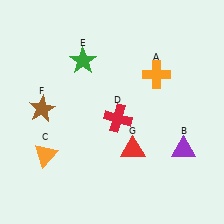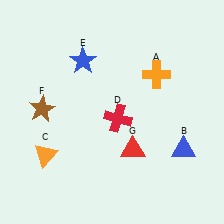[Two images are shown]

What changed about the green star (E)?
In Image 1, E is green. In Image 2, it changed to blue.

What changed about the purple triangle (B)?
In Image 1, B is purple. In Image 2, it changed to blue.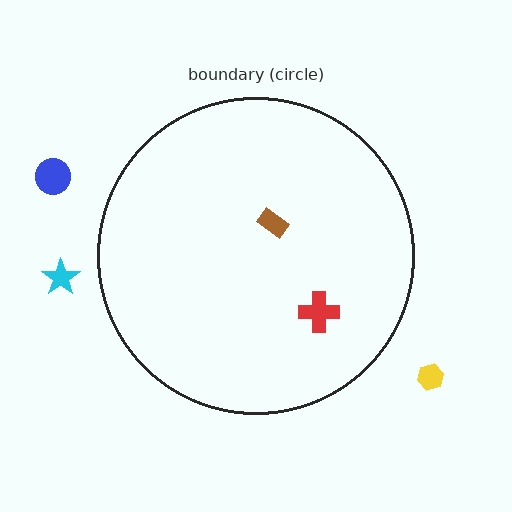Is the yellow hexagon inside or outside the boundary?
Outside.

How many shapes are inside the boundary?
2 inside, 3 outside.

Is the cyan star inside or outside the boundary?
Outside.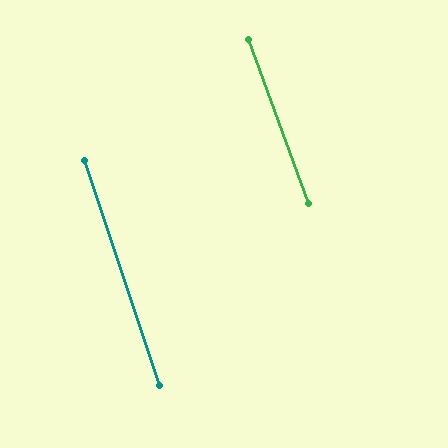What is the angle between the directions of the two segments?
Approximately 2 degrees.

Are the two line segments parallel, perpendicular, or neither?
Parallel — their directions differ by only 1.8°.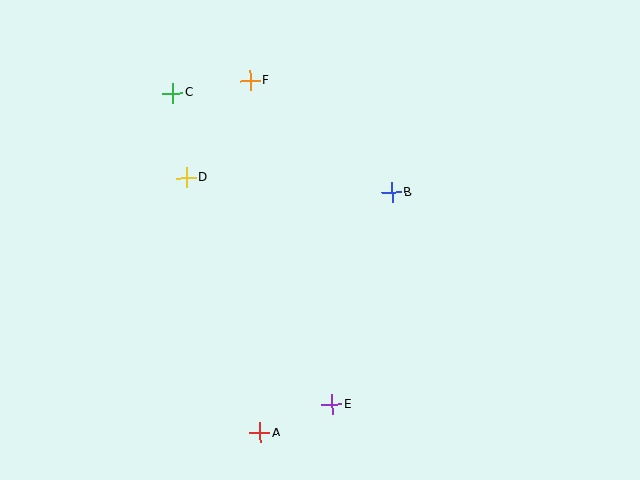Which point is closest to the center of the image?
Point B at (392, 193) is closest to the center.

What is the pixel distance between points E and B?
The distance between E and B is 220 pixels.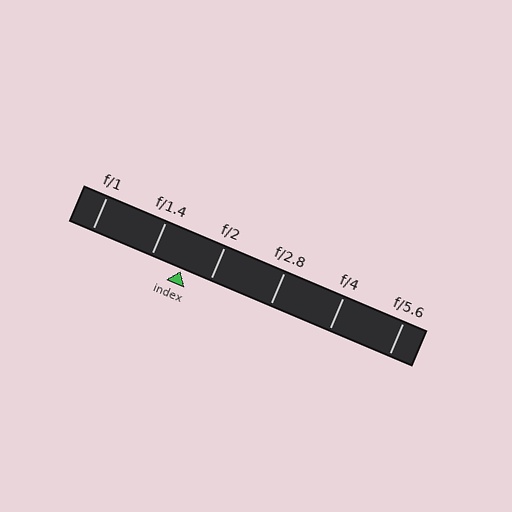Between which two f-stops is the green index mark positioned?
The index mark is between f/1.4 and f/2.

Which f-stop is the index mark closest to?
The index mark is closest to f/2.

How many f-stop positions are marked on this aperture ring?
There are 6 f-stop positions marked.